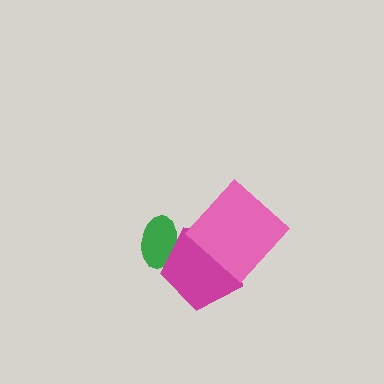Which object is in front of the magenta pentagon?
The pink diamond is in front of the magenta pentagon.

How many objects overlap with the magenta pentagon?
2 objects overlap with the magenta pentagon.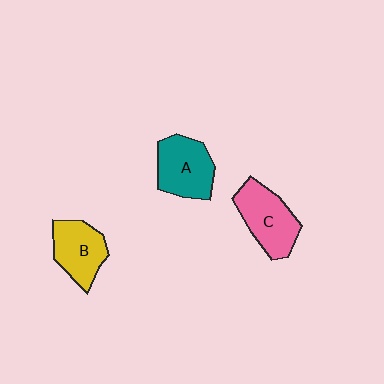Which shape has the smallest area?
Shape B (yellow).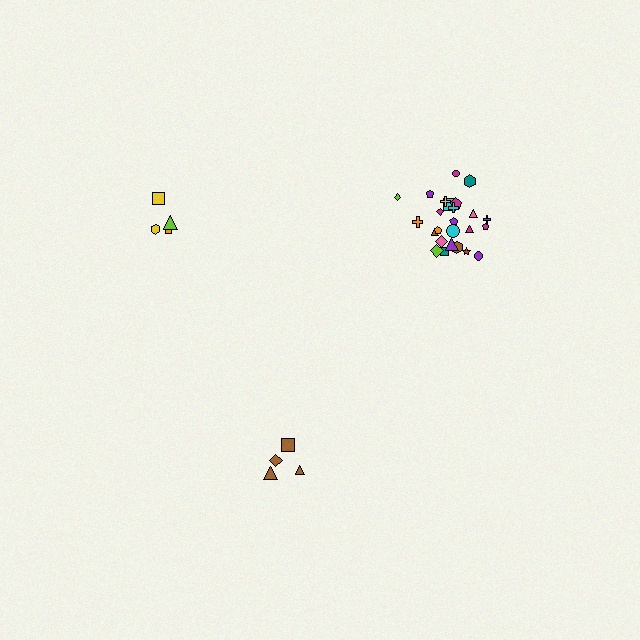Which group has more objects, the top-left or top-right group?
The top-right group.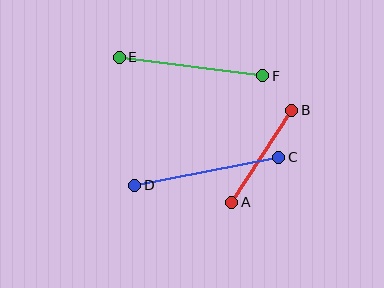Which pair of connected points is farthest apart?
Points C and D are farthest apart.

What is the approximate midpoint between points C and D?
The midpoint is at approximately (207, 171) pixels.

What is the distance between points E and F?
The distance is approximately 145 pixels.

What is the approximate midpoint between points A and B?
The midpoint is at approximately (262, 156) pixels.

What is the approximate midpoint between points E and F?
The midpoint is at approximately (191, 67) pixels.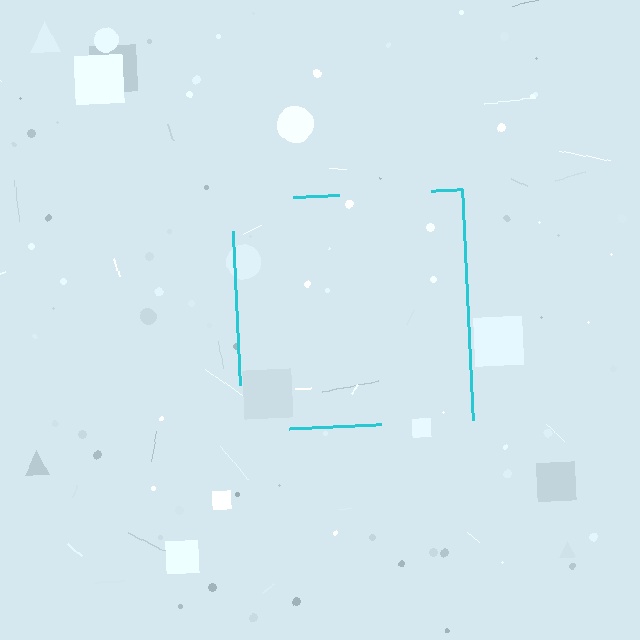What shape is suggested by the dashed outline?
The dashed outline suggests a square.